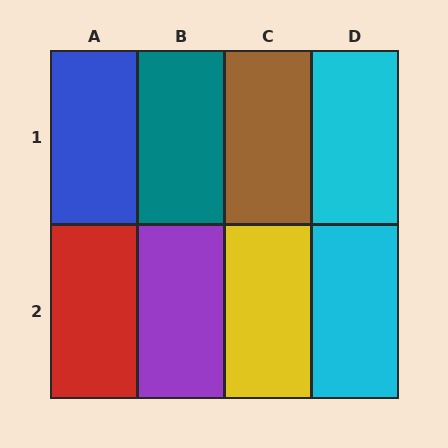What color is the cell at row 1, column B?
Teal.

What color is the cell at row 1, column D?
Cyan.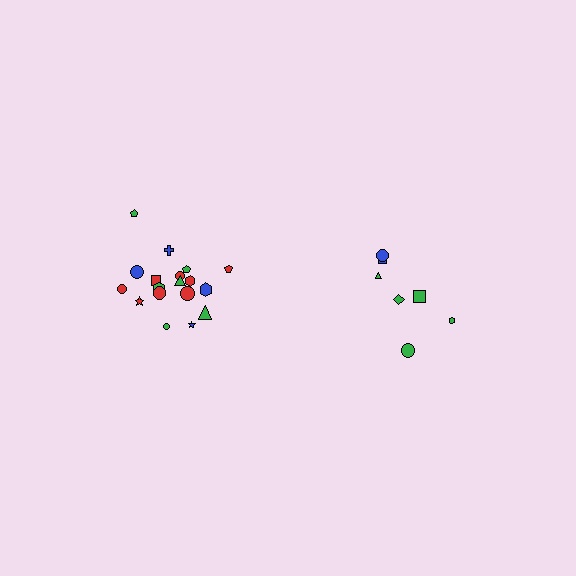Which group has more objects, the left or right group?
The left group.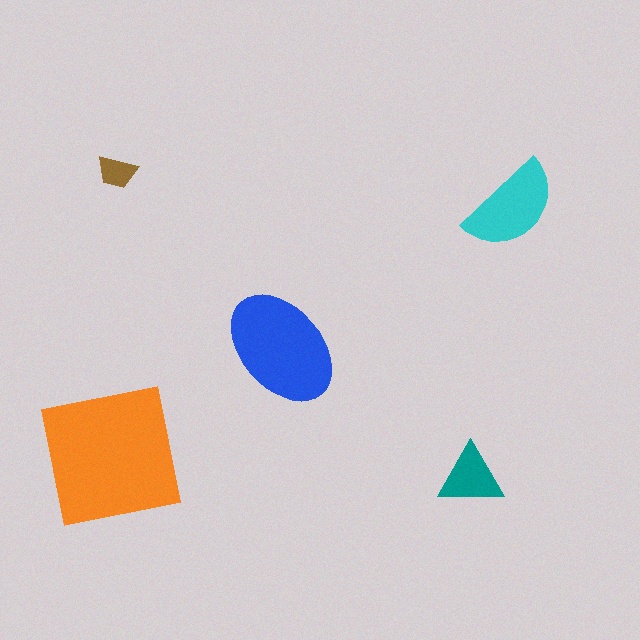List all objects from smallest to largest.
The brown trapezoid, the teal triangle, the cyan semicircle, the blue ellipse, the orange square.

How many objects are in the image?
There are 5 objects in the image.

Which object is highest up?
The brown trapezoid is topmost.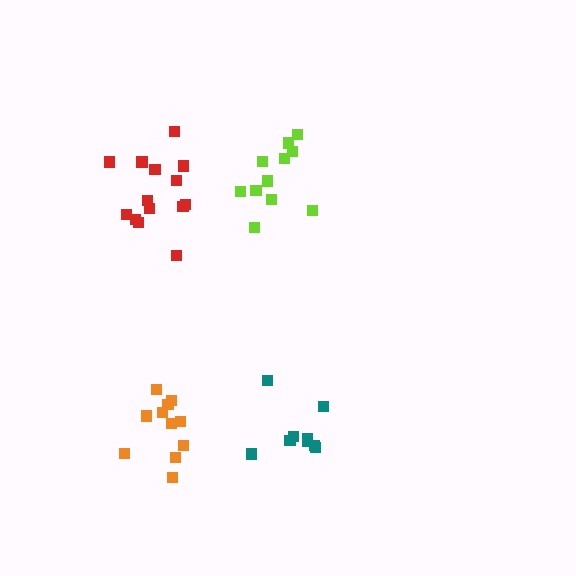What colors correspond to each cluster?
The clusters are colored: lime, orange, red, teal.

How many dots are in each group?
Group 1: 11 dots, Group 2: 11 dots, Group 3: 14 dots, Group 4: 9 dots (45 total).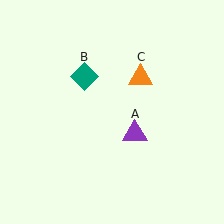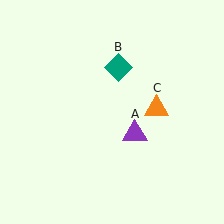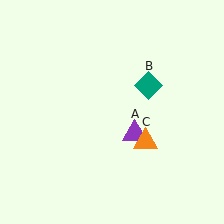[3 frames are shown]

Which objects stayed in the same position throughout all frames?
Purple triangle (object A) remained stationary.